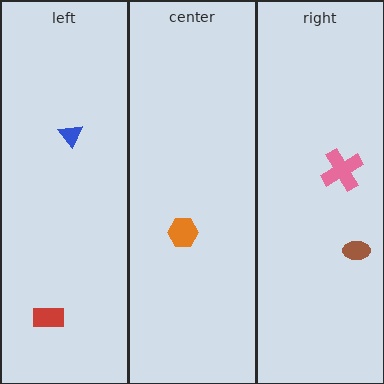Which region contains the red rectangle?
The left region.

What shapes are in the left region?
The blue triangle, the red rectangle.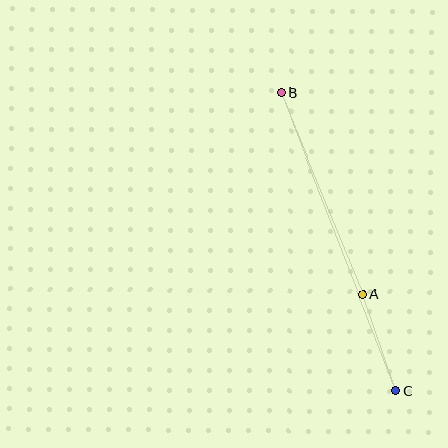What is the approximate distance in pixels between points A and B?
The distance between A and B is approximately 218 pixels.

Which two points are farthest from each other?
Points B and C are farthest from each other.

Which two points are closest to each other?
Points A and C are closest to each other.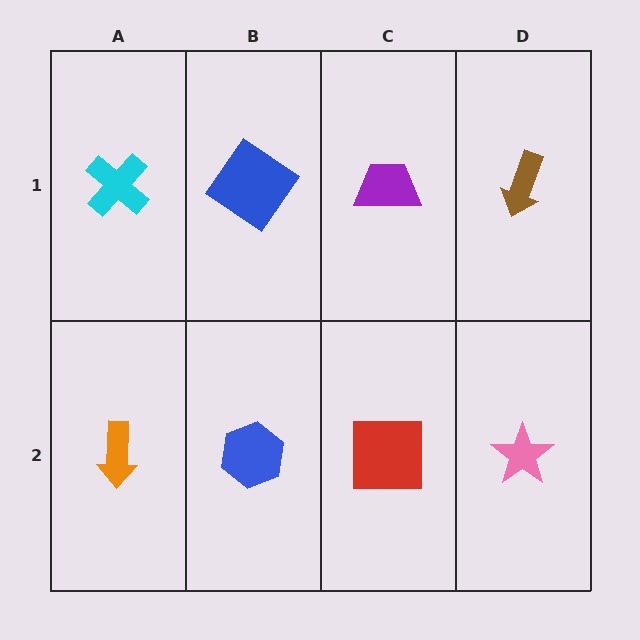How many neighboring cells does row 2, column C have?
3.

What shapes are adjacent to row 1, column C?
A red square (row 2, column C), a blue diamond (row 1, column B), a brown arrow (row 1, column D).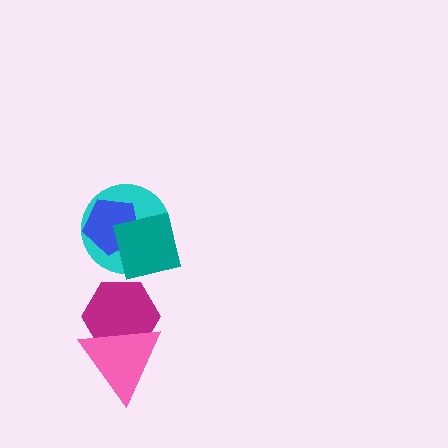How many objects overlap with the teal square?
2 objects overlap with the teal square.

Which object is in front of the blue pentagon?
The teal square is in front of the blue pentagon.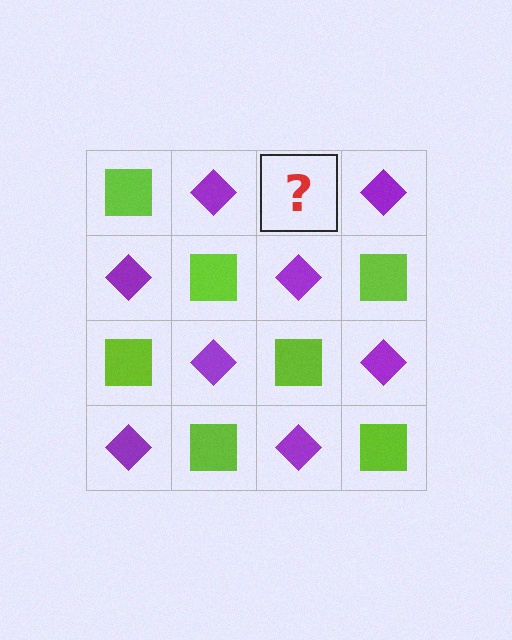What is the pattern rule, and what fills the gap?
The rule is that it alternates lime square and purple diamond in a checkerboard pattern. The gap should be filled with a lime square.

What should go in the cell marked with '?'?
The missing cell should contain a lime square.